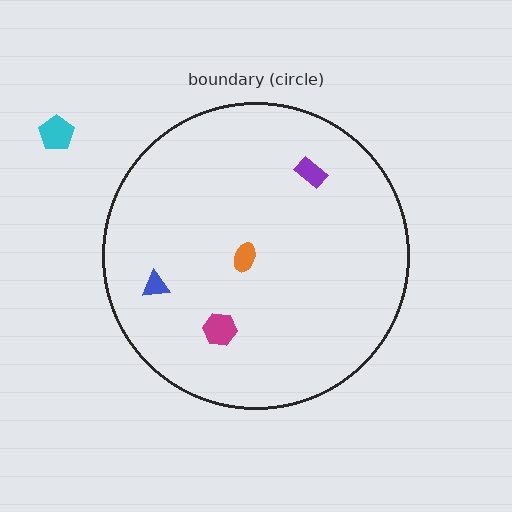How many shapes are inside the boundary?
4 inside, 1 outside.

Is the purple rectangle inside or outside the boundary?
Inside.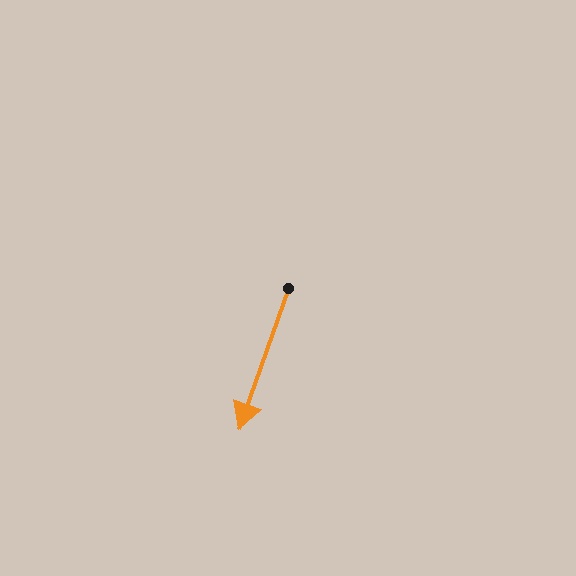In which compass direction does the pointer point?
South.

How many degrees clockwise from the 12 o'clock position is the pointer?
Approximately 199 degrees.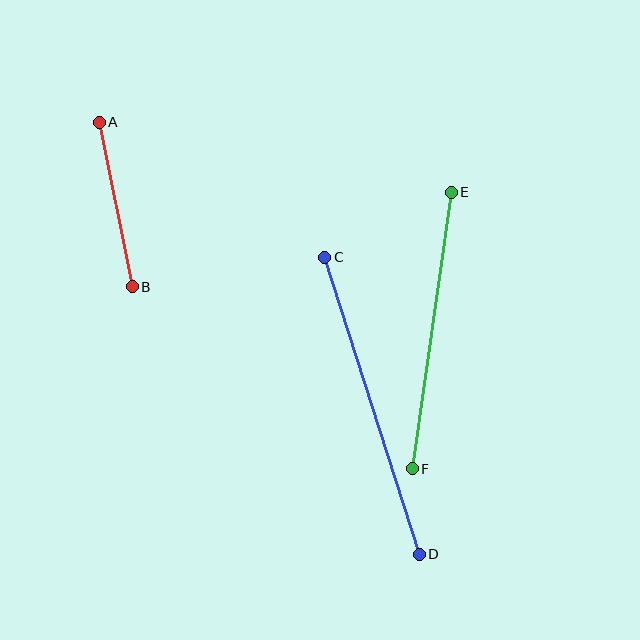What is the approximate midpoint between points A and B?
The midpoint is at approximately (116, 204) pixels.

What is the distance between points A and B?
The distance is approximately 167 pixels.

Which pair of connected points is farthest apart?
Points C and D are farthest apart.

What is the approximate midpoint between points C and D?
The midpoint is at approximately (372, 406) pixels.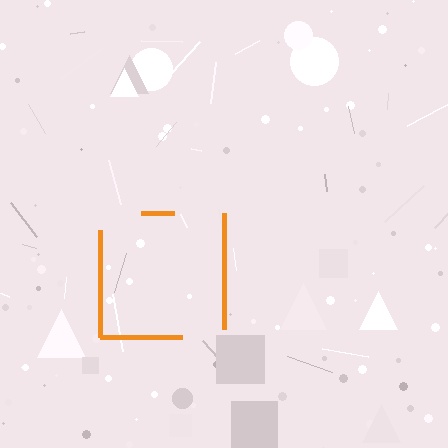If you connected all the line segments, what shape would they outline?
They would outline a square.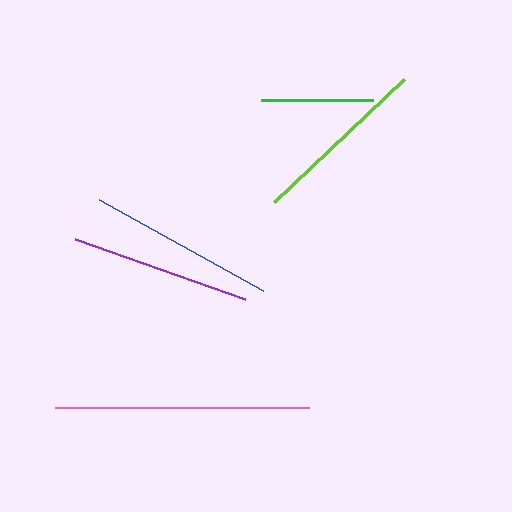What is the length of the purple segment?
The purple segment is approximately 180 pixels long.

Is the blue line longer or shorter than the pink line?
The pink line is longer than the blue line.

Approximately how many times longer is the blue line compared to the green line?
The blue line is approximately 1.7 times the length of the green line.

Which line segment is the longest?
The pink line is the longest at approximately 254 pixels.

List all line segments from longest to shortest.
From longest to shortest: pink, blue, purple, lime, green.